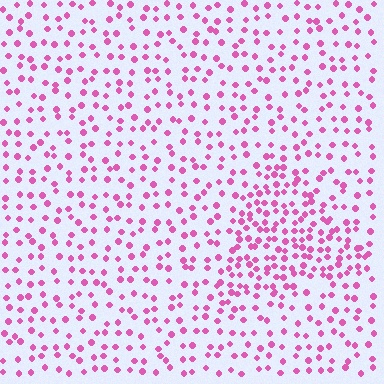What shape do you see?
I see a triangle.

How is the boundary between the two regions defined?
The boundary is defined by a change in element density (approximately 1.9x ratio). All elements are the same color, size, and shape.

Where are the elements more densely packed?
The elements are more densely packed inside the triangle boundary.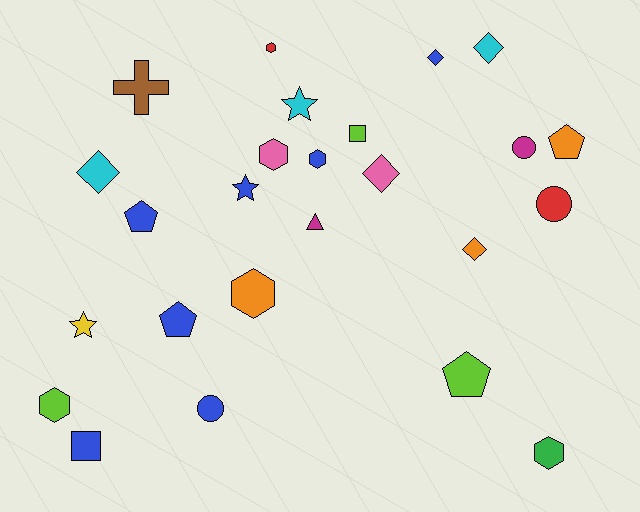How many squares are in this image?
There are 2 squares.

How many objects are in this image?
There are 25 objects.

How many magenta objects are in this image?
There are 2 magenta objects.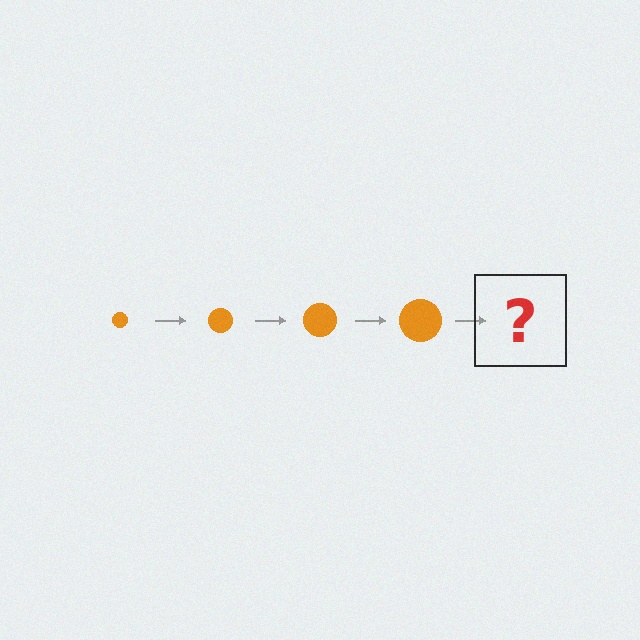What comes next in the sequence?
The next element should be an orange circle, larger than the previous one.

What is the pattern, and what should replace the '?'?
The pattern is that the circle gets progressively larger each step. The '?' should be an orange circle, larger than the previous one.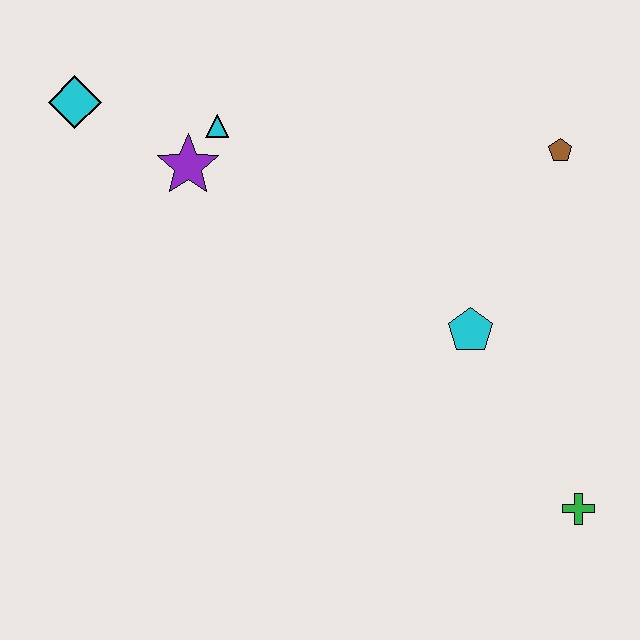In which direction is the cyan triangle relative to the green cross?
The cyan triangle is above the green cross.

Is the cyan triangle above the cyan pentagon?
Yes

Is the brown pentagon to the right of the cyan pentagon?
Yes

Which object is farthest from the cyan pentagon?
The cyan diamond is farthest from the cyan pentagon.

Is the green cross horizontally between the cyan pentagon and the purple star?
No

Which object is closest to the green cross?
The cyan pentagon is closest to the green cross.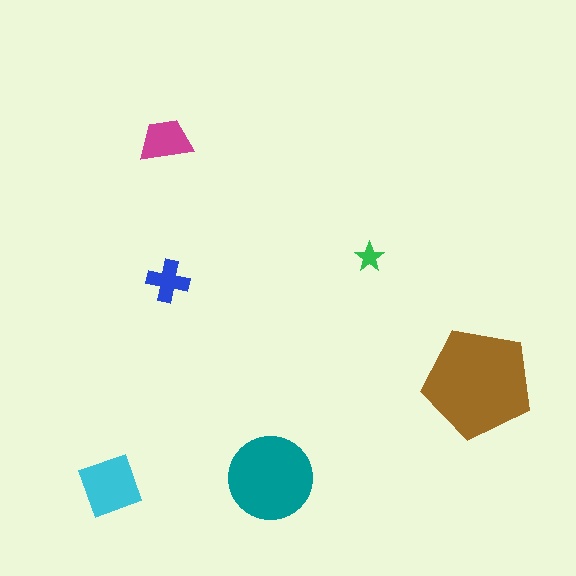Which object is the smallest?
The green star.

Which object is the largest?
The brown pentagon.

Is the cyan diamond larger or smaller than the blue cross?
Larger.